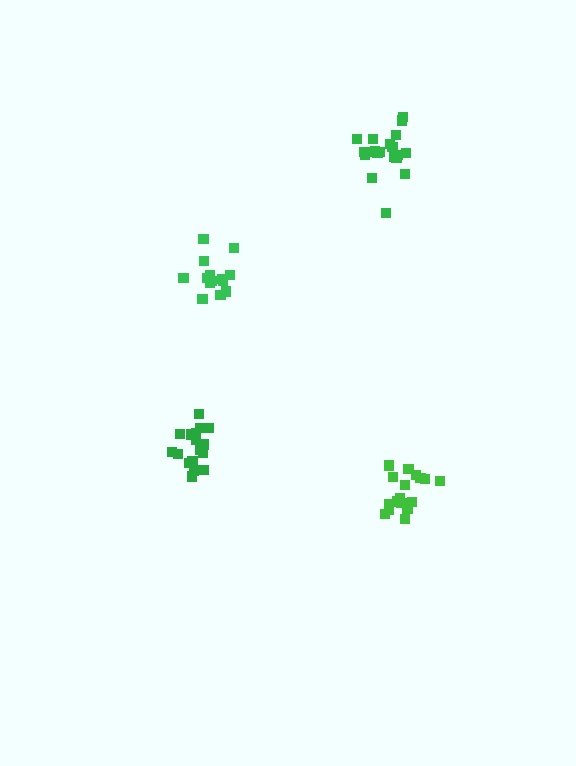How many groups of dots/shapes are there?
There are 4 groups.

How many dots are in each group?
Group 1: 17 dots, Group 2: 14 dots, Group 3: 19 dots, Group 4: 18 dots (68 total).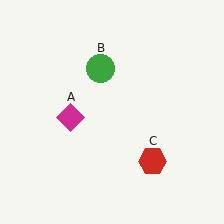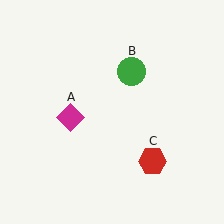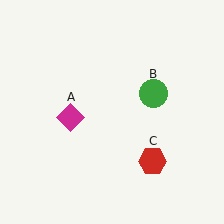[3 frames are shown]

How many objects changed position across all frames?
1 object changed position: green circle (object B).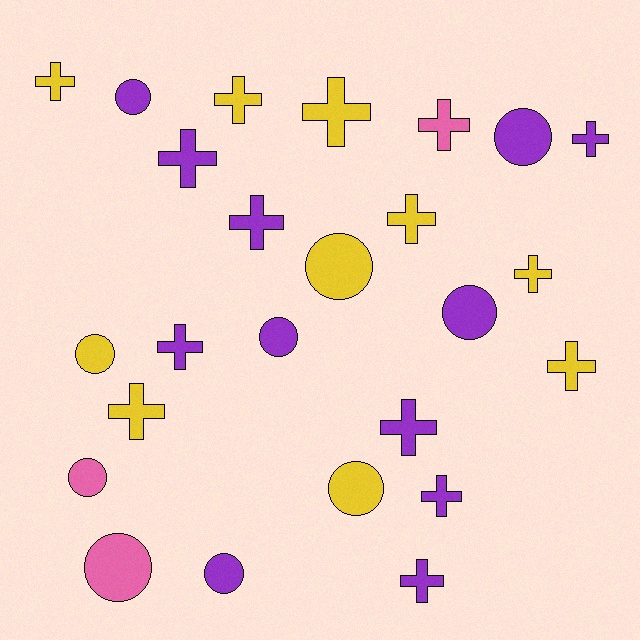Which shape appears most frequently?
Cross, with 15 objects.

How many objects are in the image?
There are 25 objects.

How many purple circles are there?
There are 5 purple circles.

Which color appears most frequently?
Purple, with 12 objects.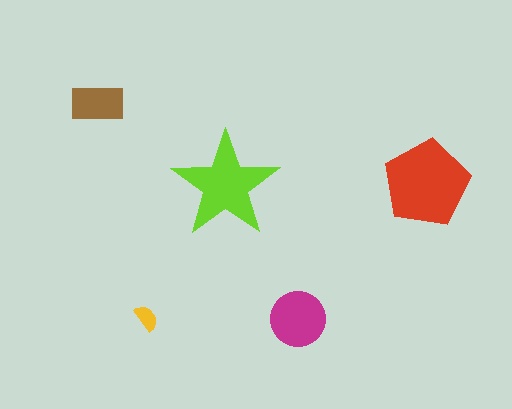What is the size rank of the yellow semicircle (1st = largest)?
5th.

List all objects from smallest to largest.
The yellow semicircle, the brown rectangle, the magenta circle, the lime star, the red pentagon.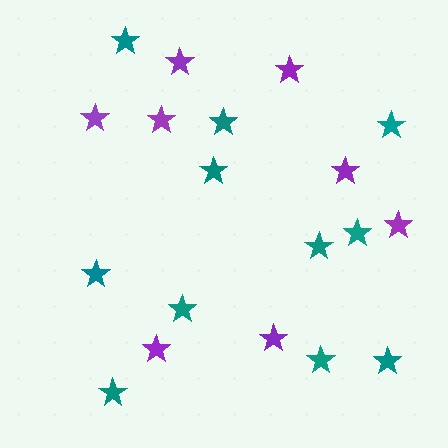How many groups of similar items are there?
There are 2 groups: one group of teal stars (11) and one group of purple stars (8).